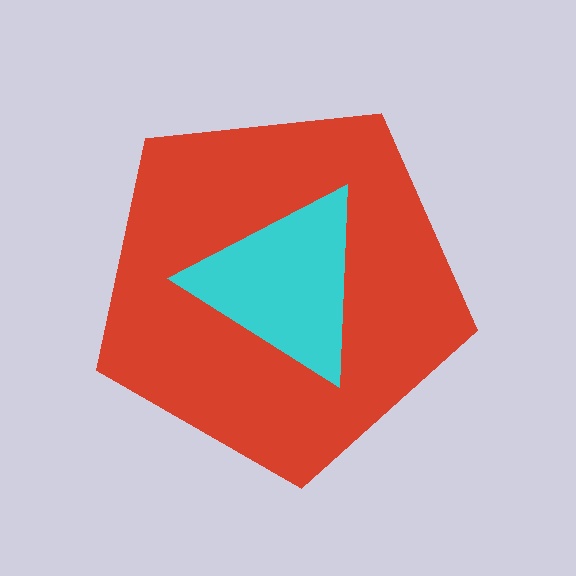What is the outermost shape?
The red pentagon.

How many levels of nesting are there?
2.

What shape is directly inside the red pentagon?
The cyan triangle.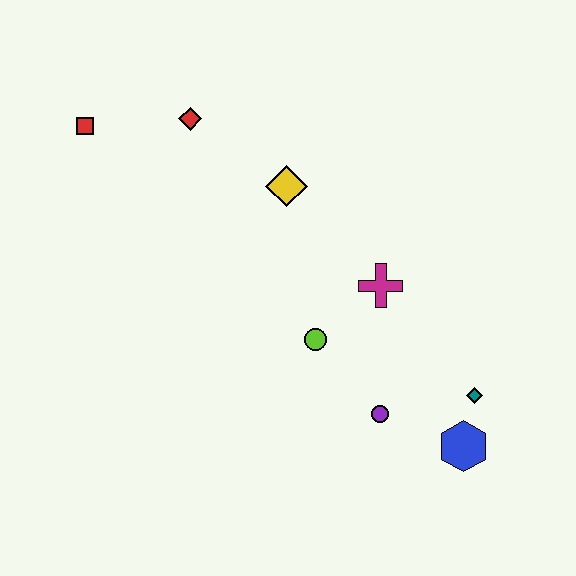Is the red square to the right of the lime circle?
No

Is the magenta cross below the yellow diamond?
Yes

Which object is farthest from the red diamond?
The blue hexagon is farthest from the red diamond.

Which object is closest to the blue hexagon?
The teal diamond is closest to the blue hexagon.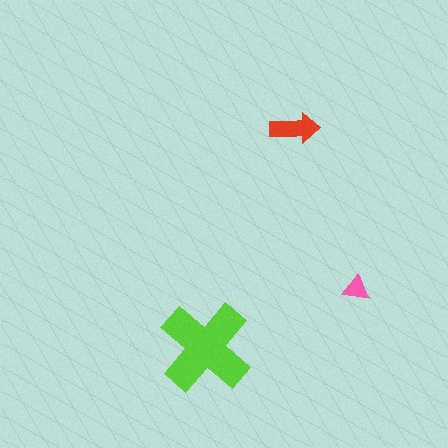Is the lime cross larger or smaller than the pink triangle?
Larger.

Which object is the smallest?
The pink triangle.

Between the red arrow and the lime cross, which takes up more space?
The lime cross.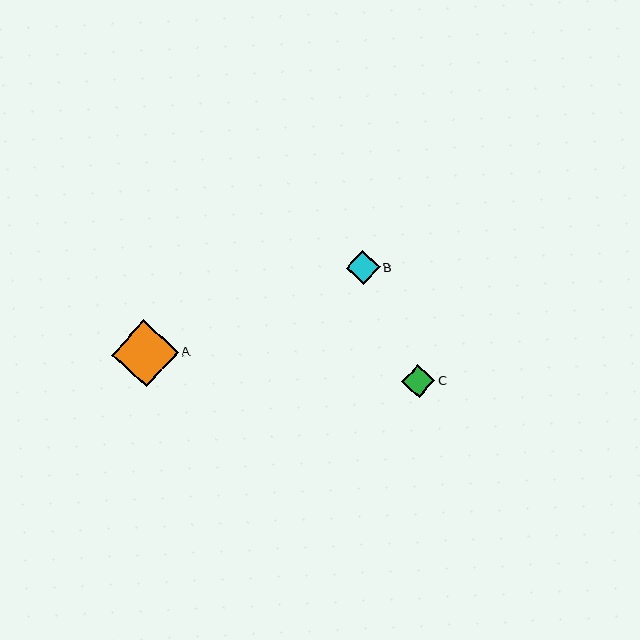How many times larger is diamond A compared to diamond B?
Diamond A is approximately 2.0 times the size of diamond B.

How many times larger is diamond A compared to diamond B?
Diamond A is approximately 2.0 times the size of diamond B.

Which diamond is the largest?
Diamond A is the largest with a size of approximately 67 pixels.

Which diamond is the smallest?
Diamond C is the smallest with a size of approximately 33 pixels.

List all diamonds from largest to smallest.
From largest to smallest: A, B, C.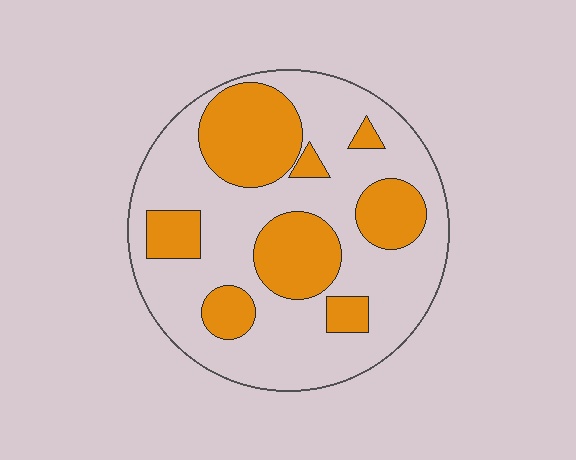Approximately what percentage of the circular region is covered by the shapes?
Approximately 35%.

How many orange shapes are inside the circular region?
8.